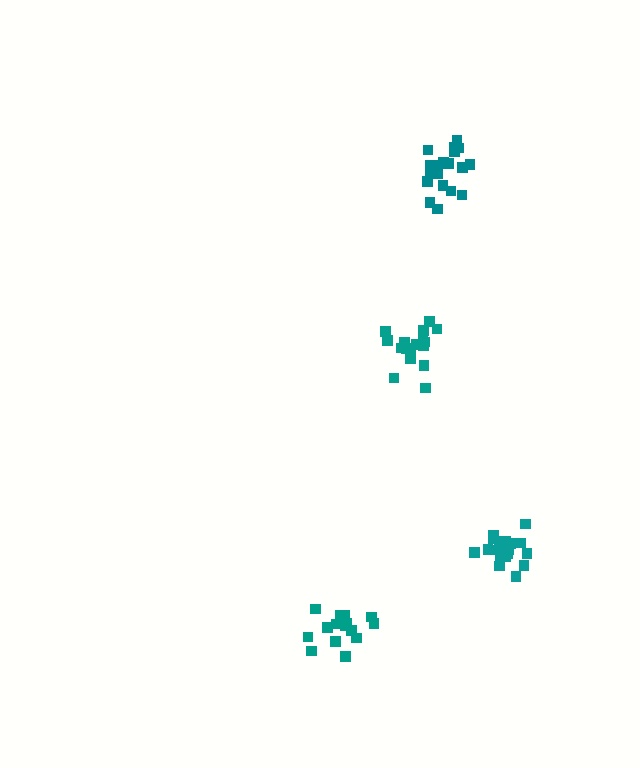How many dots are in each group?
Group 1: 18 dots, Group 2: 19 dots, Group 3: 20 dots, Group 4: 15 dots (72 total).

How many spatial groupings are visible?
There are 4 spatial groupings.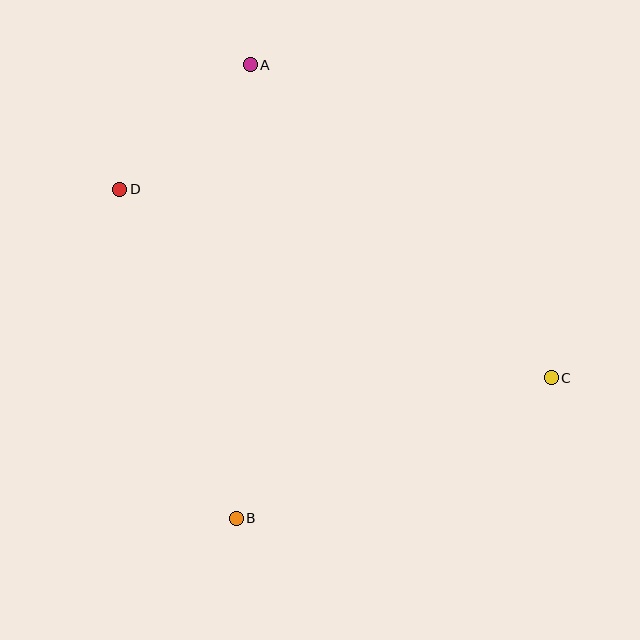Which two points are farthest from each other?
Points C and D are farthest from each other.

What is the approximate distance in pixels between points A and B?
The distance between A and B is approximately 454 pixels.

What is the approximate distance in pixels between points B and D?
The distance between B and D is approximately 349 pixels.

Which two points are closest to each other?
Points A and D are closest to each other.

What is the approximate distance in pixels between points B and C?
The distance between B and C is approximately 345 pixels.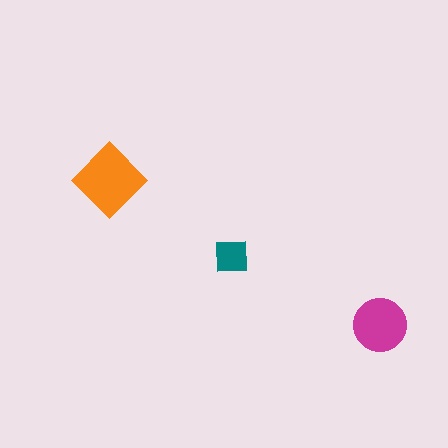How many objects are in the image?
There are 3 objects in the image.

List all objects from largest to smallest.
The orange diamond, the magenta circle, the teal square.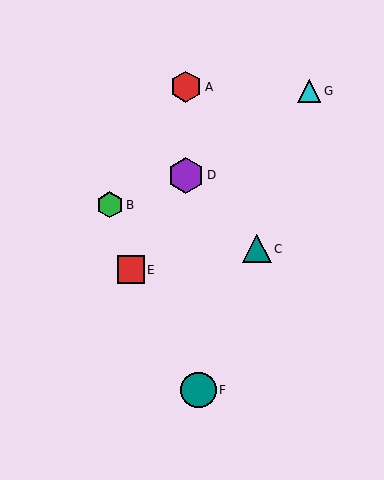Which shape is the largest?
The purple hexagon (labeled D) is the largest.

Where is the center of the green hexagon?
The center of the green hexagon is at (110, 205).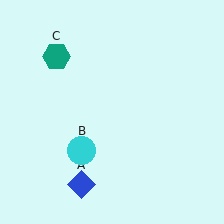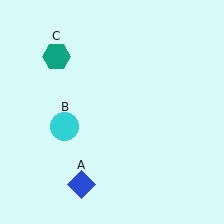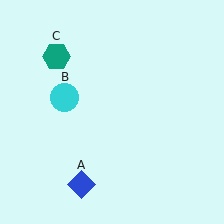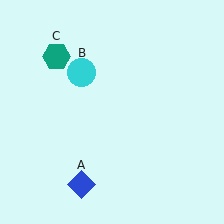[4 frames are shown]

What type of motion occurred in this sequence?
The cyan circle (object B) rotated clockwise around the center of the scene.